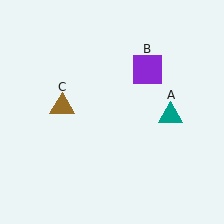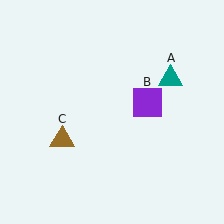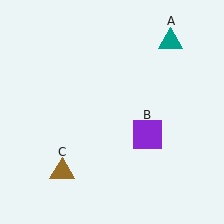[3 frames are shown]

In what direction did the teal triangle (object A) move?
The teal triangle (object A) moved up.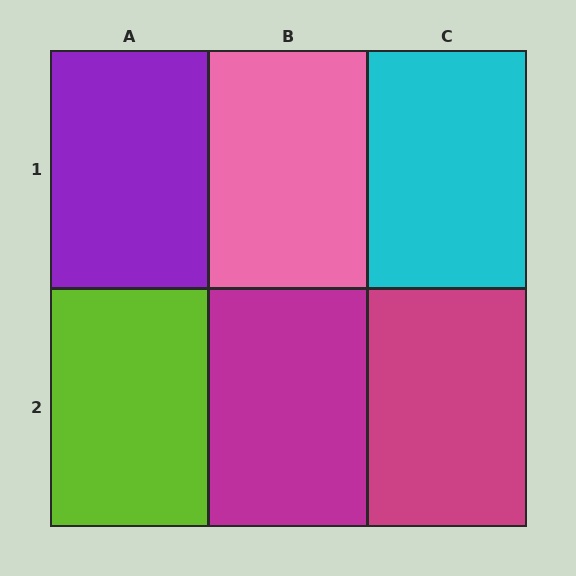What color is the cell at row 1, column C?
Cyan.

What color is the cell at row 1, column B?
Pink.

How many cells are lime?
1 cell is lime.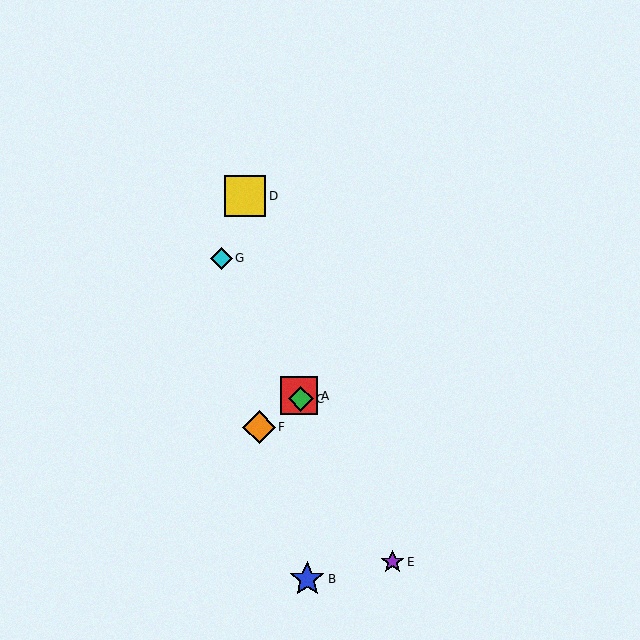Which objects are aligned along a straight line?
Objects A, C, E, G are aligned along a straight line.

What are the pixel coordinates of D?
Object D is at (245, 196).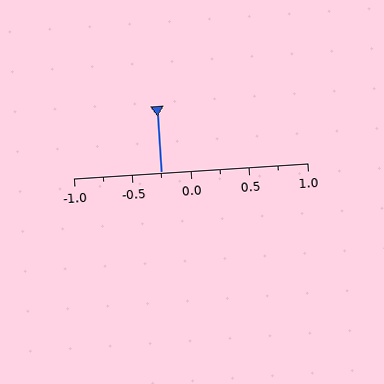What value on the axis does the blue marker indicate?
The marker indicates approximately -0.25.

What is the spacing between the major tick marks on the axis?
The major ticks are spaced 0.5 apart.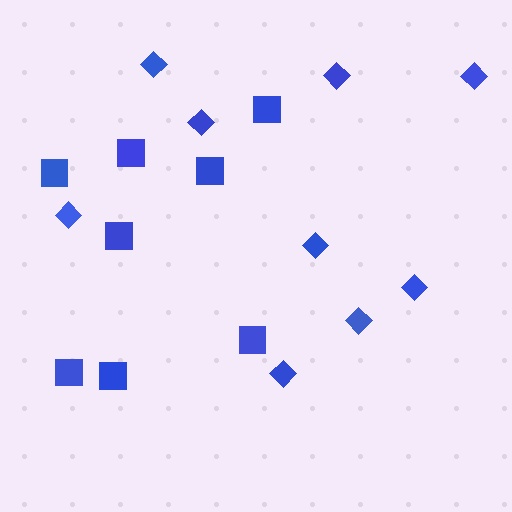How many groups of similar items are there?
There are 2 groups: one group of diamonds (9) and one group of squares (8).